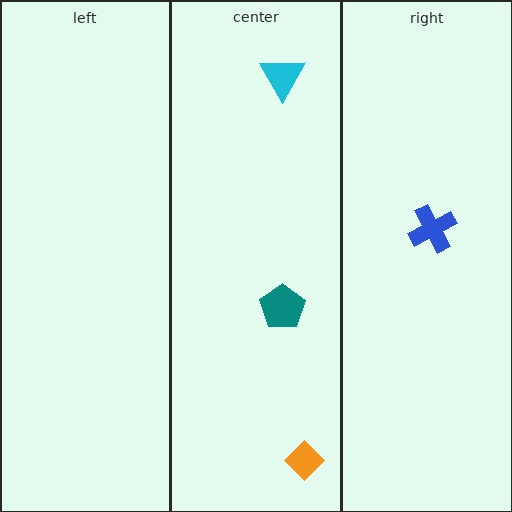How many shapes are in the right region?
1.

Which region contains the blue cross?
The right region.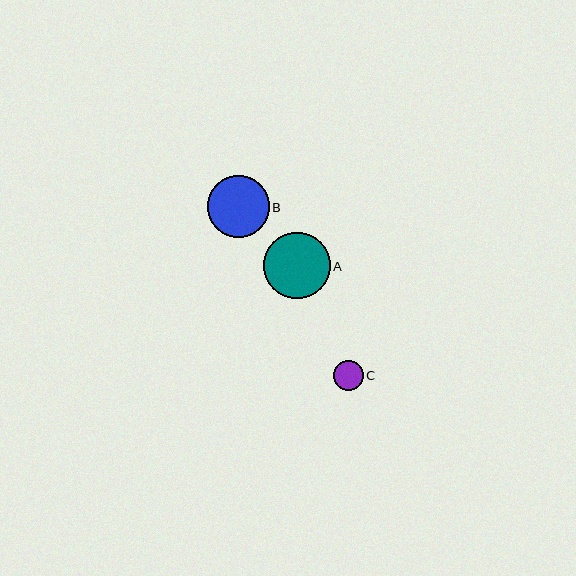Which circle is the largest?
Circle A is the largest with a size of approximately 67 pixels.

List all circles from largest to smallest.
From largest to smallest: A, B, C.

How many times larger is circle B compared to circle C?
Circle B is approximately 2.1 times the size of circle C.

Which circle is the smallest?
Circle C is the smallest with a size of approximately 30 pixels.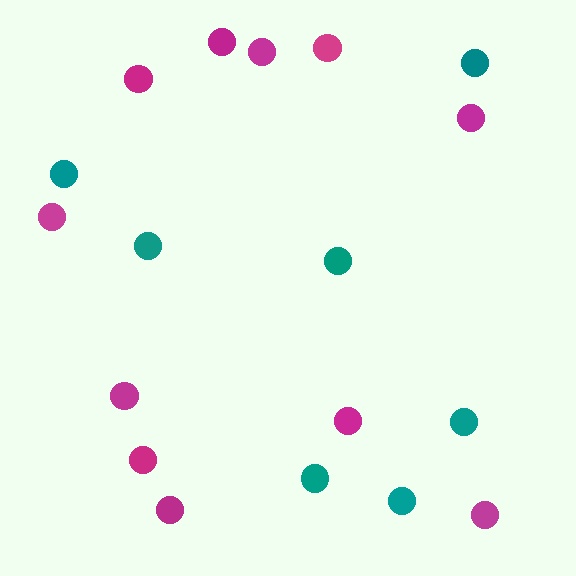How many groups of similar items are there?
There are 2 groups: one group of teal circles (7) and one group of magenta circles (11).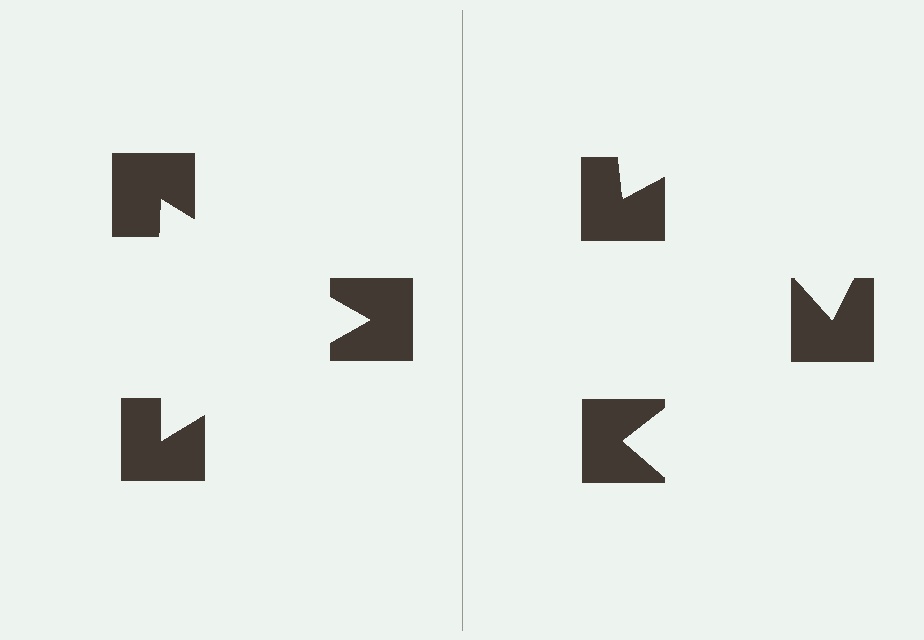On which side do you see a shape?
An illusory triangle appears on the left side. On the right side the wedge cuts are rotated, so no coherent shape forms.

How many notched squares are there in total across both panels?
6 — 3 on each side.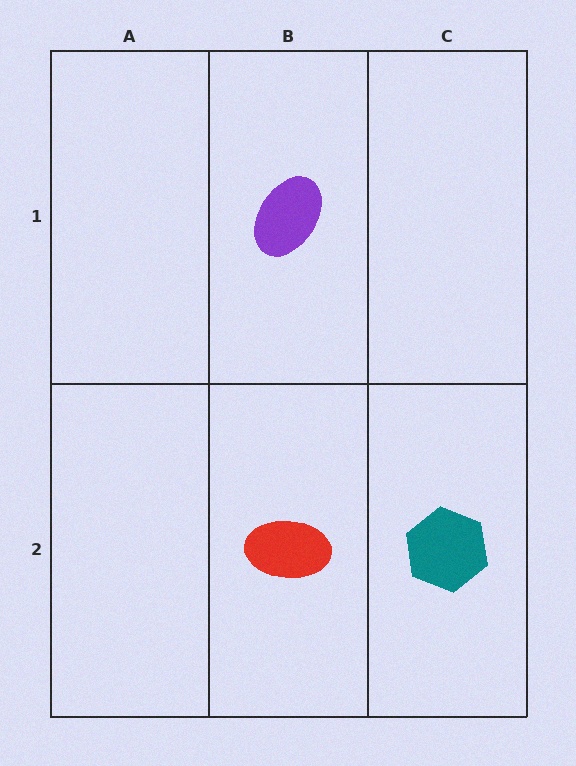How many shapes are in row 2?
2 shapes.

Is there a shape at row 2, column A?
No, that cell is empty.